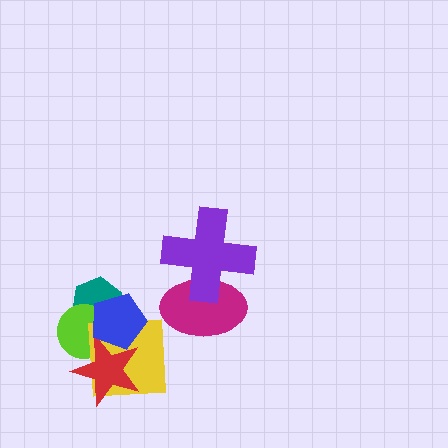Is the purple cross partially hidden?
No, no other shape covers it.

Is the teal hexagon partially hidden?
Yes, it is partially covered by another shape.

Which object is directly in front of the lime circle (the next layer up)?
The yellow square is directly in front of the lime circle.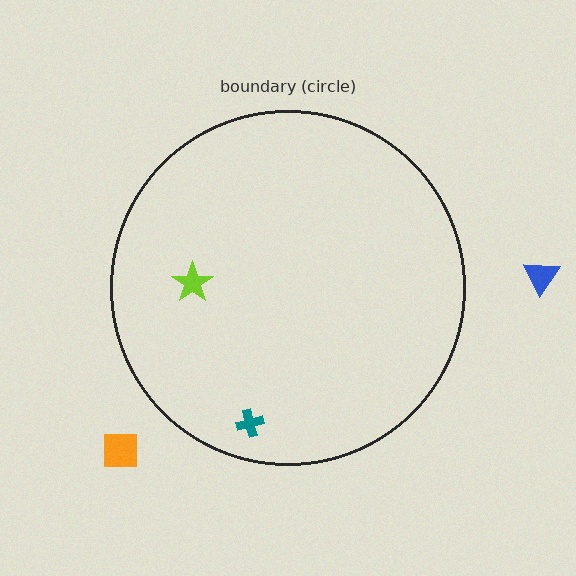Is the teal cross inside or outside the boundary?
Inside.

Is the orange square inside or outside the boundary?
Outside.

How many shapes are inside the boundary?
2 inside, 2 outside.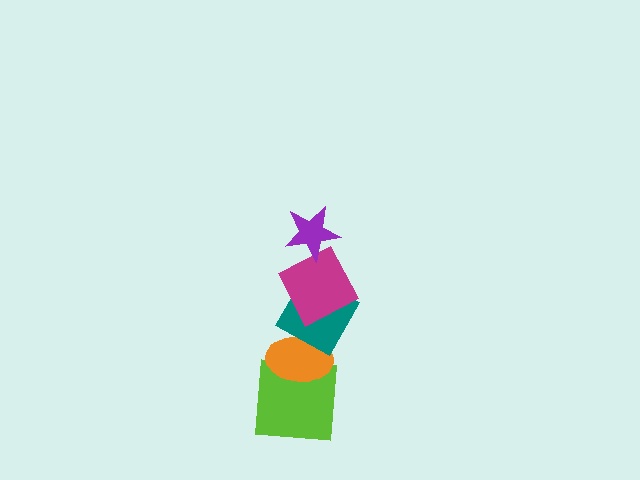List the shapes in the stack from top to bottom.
From top to bottom: the purple star, the magenta square, the teal square, the orange ellipse, the lime square.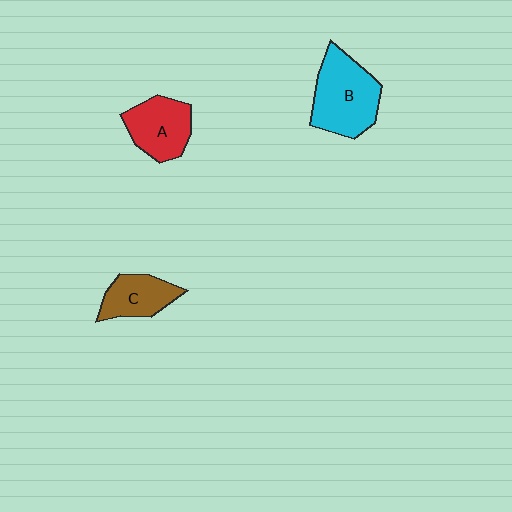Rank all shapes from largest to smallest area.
From largest to smallest: B (cyan), A (red), C (brown).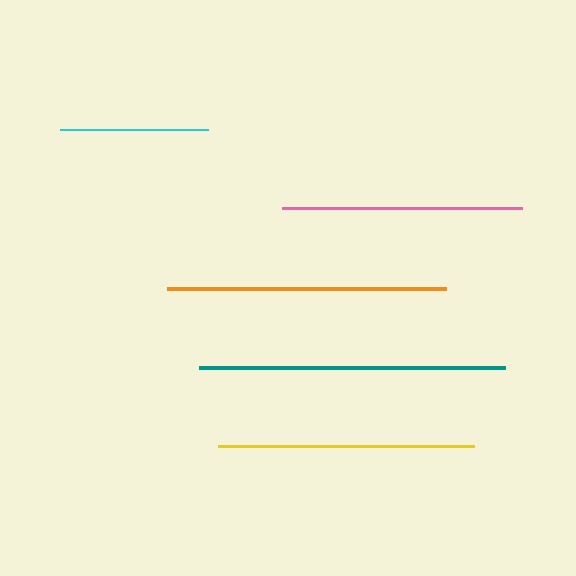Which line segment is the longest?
The teal line is the longest at approximately 306 pixels.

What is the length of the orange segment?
The orange segment is approximately 279 pixels long.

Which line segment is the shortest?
The cyan line is the shortest at approximately 148 pixels.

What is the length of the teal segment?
The teal segment is approximately 306 pixels long.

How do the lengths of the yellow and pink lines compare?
The yellow and pink lines are approximately the same length.